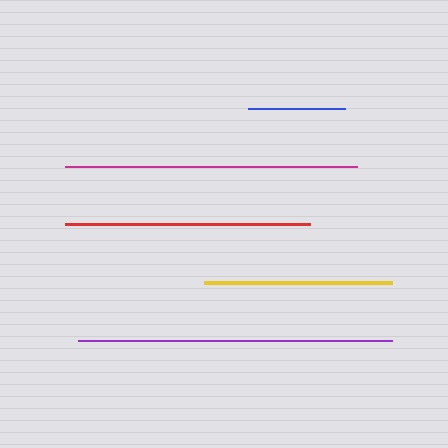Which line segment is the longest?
The purple line is the longest at approximately 314 pixels.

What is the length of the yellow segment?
The yellow segment is approximately 187 pixels long.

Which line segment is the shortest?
The blue line is the shortest at approximately 97 pixels.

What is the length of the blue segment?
The blue segment is approximately 97 pixels long.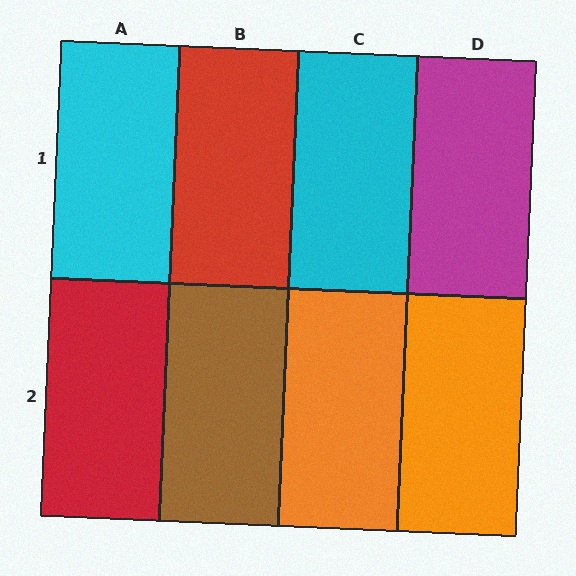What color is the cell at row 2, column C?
Orange.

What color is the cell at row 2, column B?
Brown.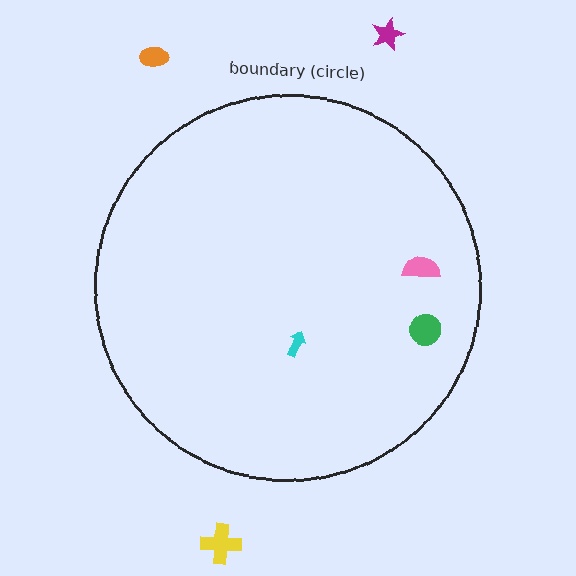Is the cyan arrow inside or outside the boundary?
Inside.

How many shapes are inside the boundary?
3 inside, 3 outside.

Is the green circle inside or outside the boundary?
Inside.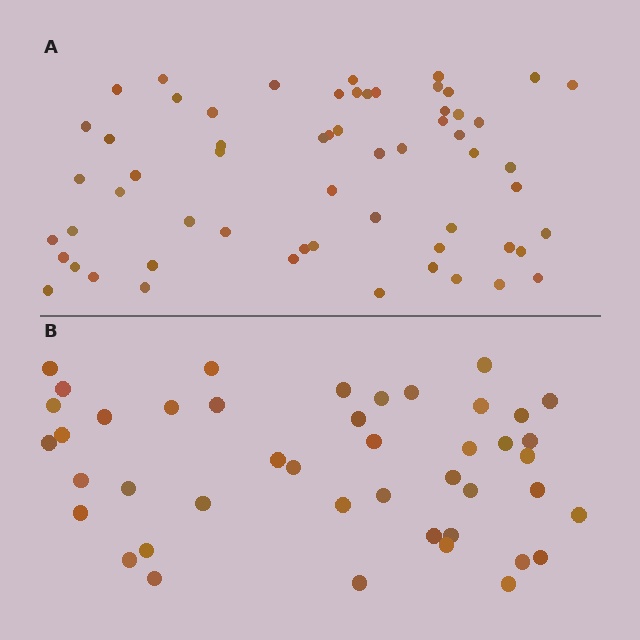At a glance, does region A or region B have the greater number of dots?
Region A (the top region) has more dots.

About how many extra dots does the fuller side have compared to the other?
Region A has approximately 15 more dots than region B.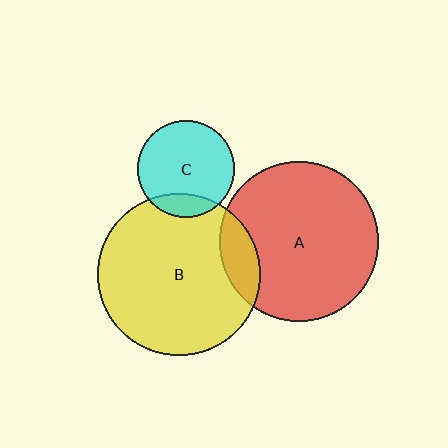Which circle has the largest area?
Circle B (yellow).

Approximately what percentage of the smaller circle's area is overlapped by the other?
Approximately 15%.